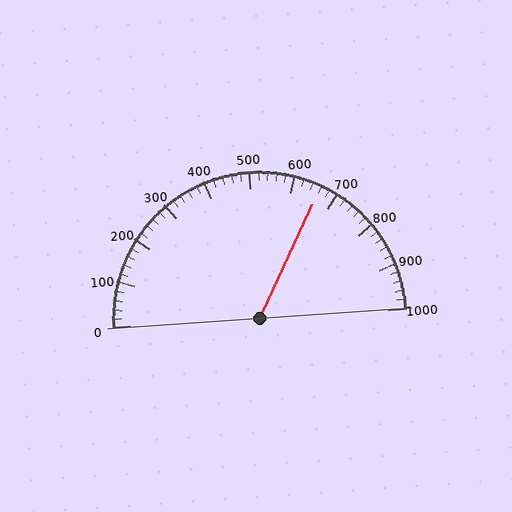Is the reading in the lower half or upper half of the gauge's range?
The reading is in the upper half of the range (0 to 1000).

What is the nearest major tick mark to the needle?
The nearest major tick mark is 700.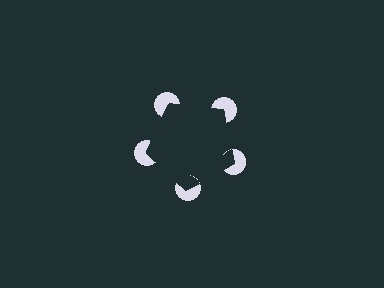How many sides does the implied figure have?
5 sides.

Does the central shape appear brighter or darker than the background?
It typically appears slightly darker than the background, even though no actual brightness change is drawn.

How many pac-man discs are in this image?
There are 5 — one at each vertex of the illusory pentagon.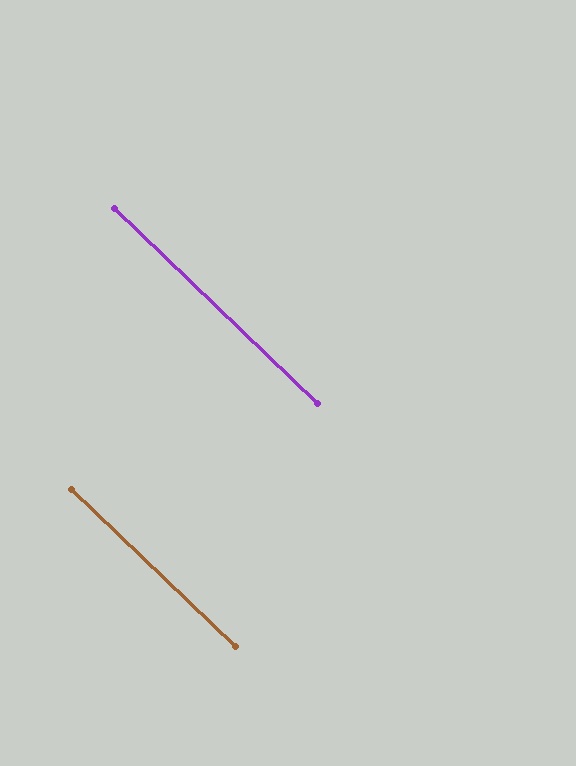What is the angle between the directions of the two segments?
Approximately 0 degrees.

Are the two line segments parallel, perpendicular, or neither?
Parallel — their directions differ by only 0.2°.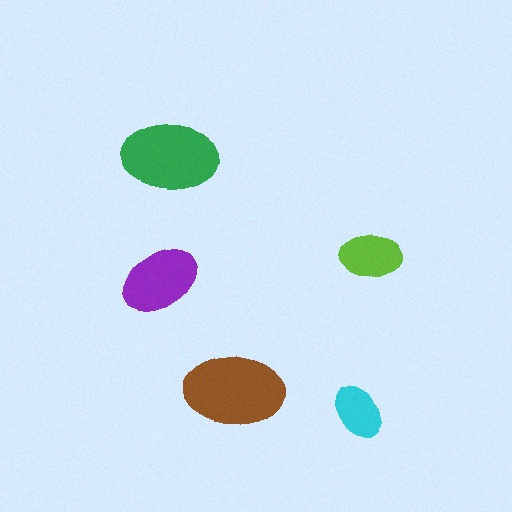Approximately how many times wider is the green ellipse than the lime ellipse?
About 1.5 times wider.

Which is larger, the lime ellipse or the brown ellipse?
The brown one.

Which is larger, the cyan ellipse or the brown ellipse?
The brown one.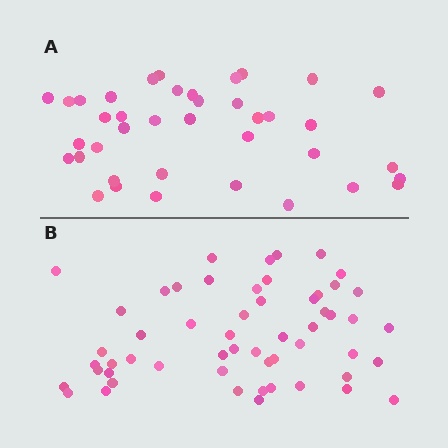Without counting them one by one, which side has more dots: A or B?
Region B (the bottom region) has more dots.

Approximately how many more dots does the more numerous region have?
Region B has approximately 15 more dots than region A.